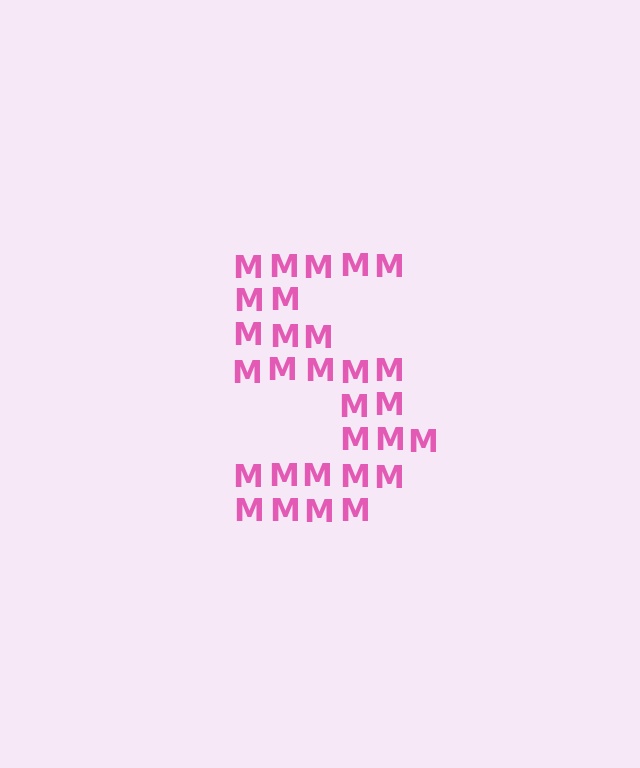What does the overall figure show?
The overall figure shows the digit 5.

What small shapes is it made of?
It is made of small letter M's.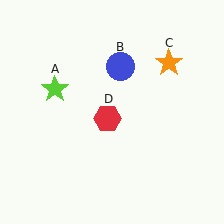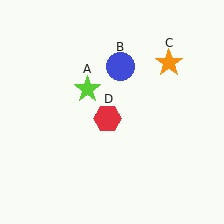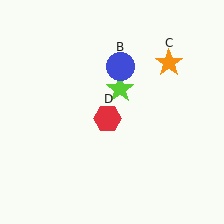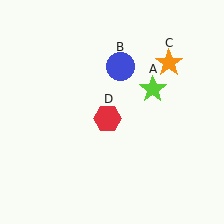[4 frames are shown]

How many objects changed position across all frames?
1 object changed position: lime star (object A).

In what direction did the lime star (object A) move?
The lime star (object A) moved right.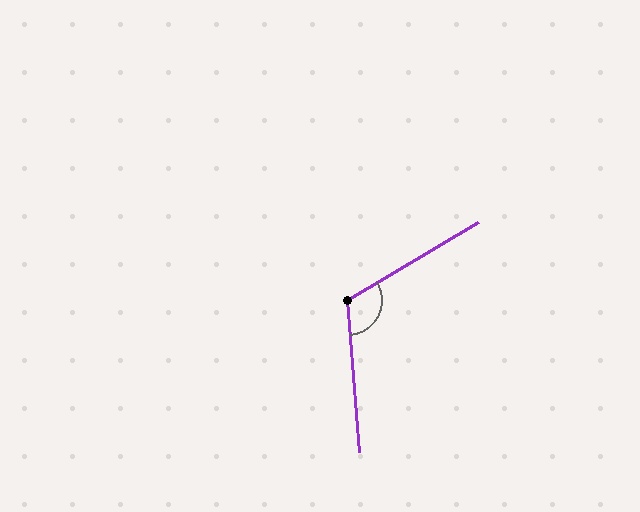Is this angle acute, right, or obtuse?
It is obtuse.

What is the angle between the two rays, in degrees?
Approximately 116 degrees.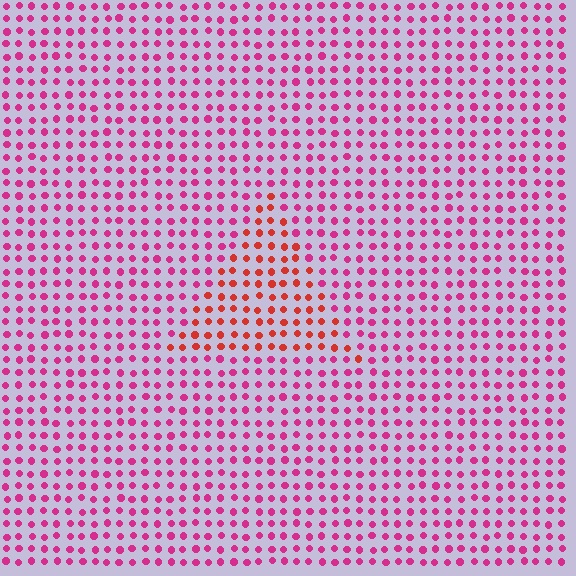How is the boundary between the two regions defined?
The boundary is defined purely by a slight shift in hue (about 36 degrees). Spacing, size, and orientation are identical on both sides.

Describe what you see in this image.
The image is filled with small magenta elements in a uniform arrangement. A triangle-shaped region is visible where the elements are tinted to a slightly different hue, forming a subtle color boundary.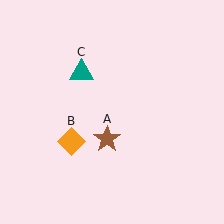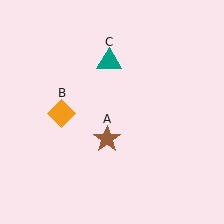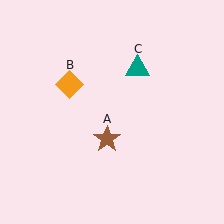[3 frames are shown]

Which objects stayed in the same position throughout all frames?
Brown star (object A) remained stationary.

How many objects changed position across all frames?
2 objects changed position: orange diamond (object B), teal triangle (object C).